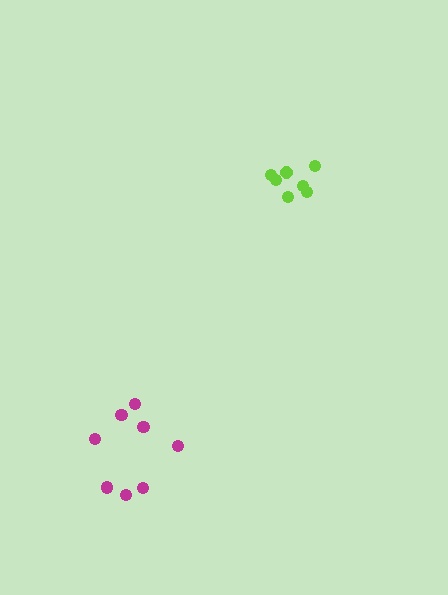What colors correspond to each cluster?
The clusters are colored: lime, magenta.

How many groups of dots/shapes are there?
There are 2 groups.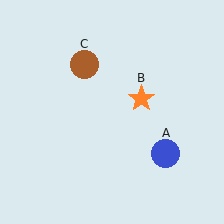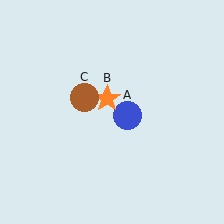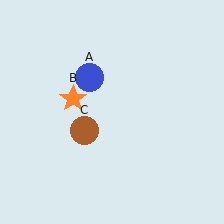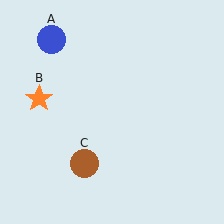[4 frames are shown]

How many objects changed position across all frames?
3 objects changed position: blue circle (object A), orange star (object B), brown circle (object C).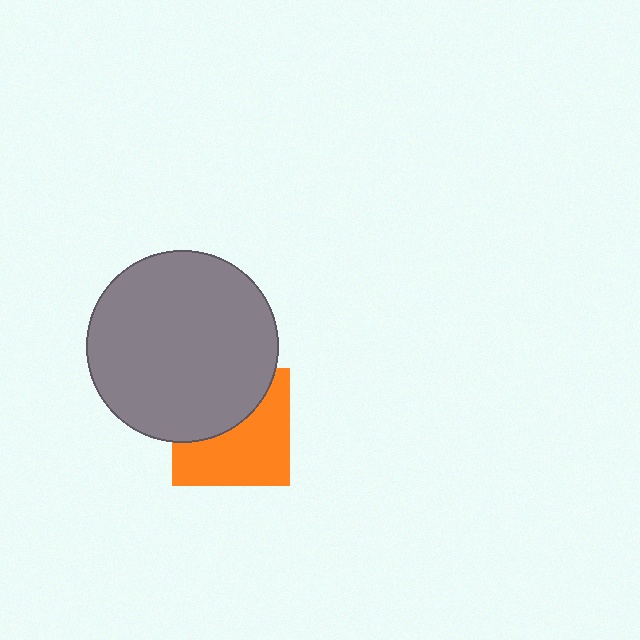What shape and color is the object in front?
The object in front is a gray circle.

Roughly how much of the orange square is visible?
About half of it is visible (roughly 56%).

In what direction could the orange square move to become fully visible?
The orange square could move down. That would shift it out from behind the gray circle entirely.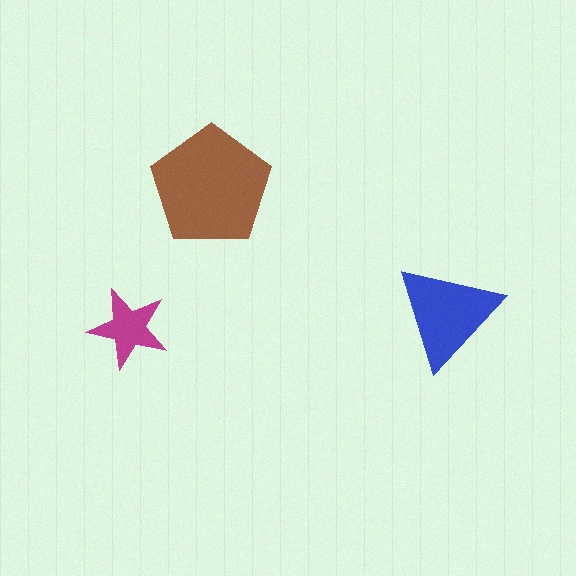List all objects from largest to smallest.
The brown pentagon, the blue triangle, the magenta star.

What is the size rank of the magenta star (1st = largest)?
3rd.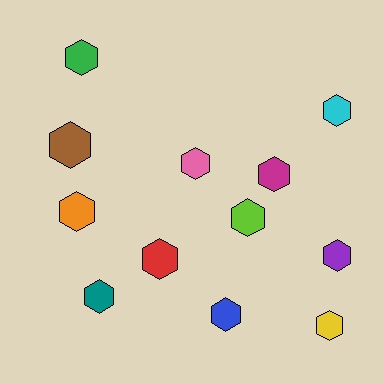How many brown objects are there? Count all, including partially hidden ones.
There is 1 brown object.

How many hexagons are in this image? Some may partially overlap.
There are 12 hexagons.